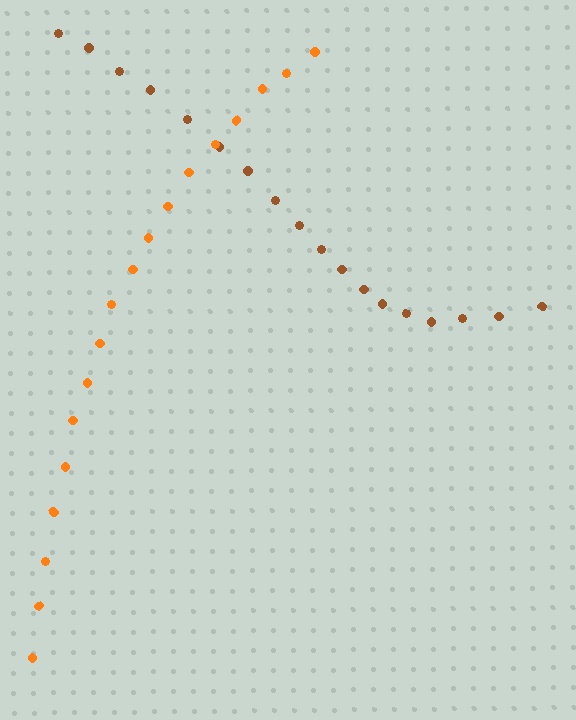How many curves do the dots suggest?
There are 2 distinct paths.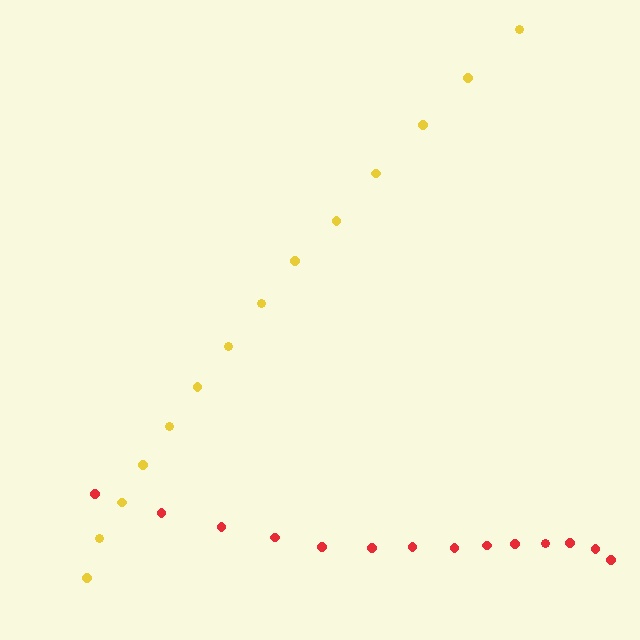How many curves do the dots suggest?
There are 2 distinct paths.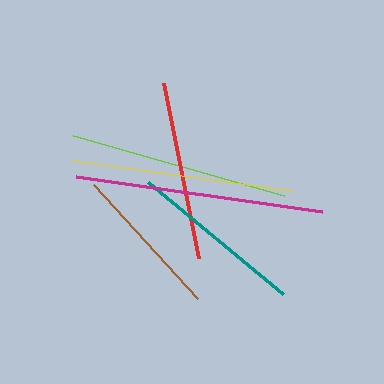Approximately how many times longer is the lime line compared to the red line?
The lime line is approximately 1.2 times the length of the red line.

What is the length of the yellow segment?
The yellow segment is approximately 221 pixels long.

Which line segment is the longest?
The magenta line is the longest at approximately 248 pixels.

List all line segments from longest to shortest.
From longest to shortest: magenta, yellow, lime, red, teal, brown.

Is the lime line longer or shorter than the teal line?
The lime line is longer than the teal line.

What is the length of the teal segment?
The teal segment is approximately 175 pixels long.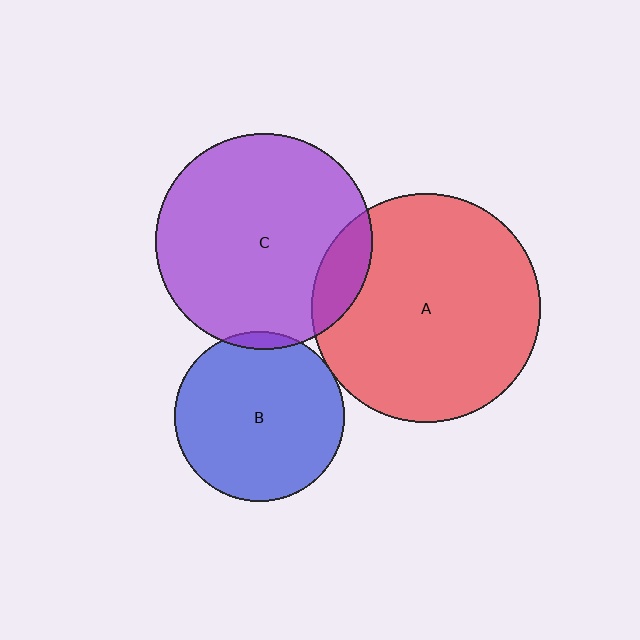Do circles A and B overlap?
Yes.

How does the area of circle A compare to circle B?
Approximately 1.8 times.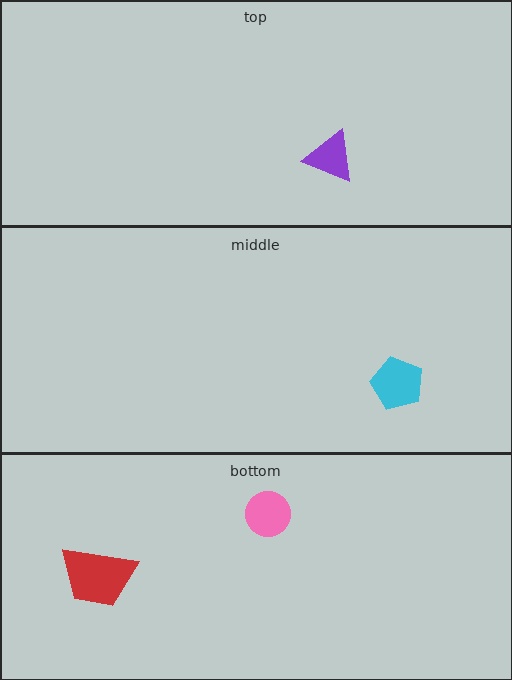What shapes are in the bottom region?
The red trapezoid, the pink circle.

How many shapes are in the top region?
1.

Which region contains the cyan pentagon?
The middle region.